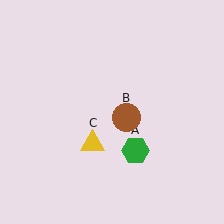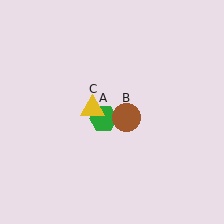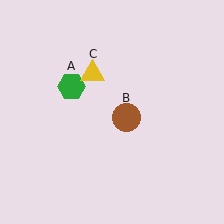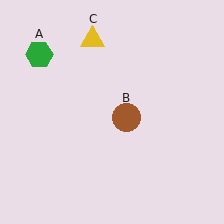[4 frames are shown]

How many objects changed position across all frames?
2 objects changed position: green hexagon (object A), yellow triangle (object C).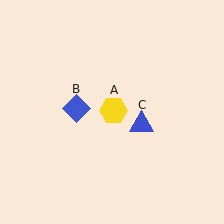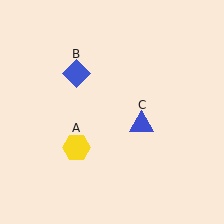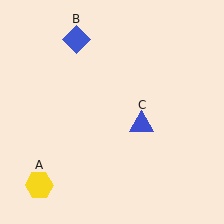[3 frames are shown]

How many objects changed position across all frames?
2 objects changed position: yellow hexagon (object A), blue diamond (object B).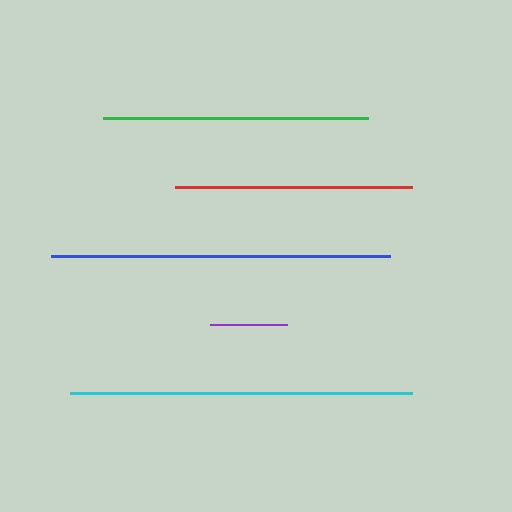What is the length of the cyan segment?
The cyan segment is approximately 342 pixels long.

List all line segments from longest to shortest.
From longest to shortest: cyan, blue, green, red, purple.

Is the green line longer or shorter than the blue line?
The blue line is longer than the green line.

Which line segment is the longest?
The cyan line is the longest at approximately 342 pixels.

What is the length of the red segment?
The red segment is approximately 237 pixels long.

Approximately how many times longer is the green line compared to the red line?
The green line is approximately 1.1 times the length of the red line.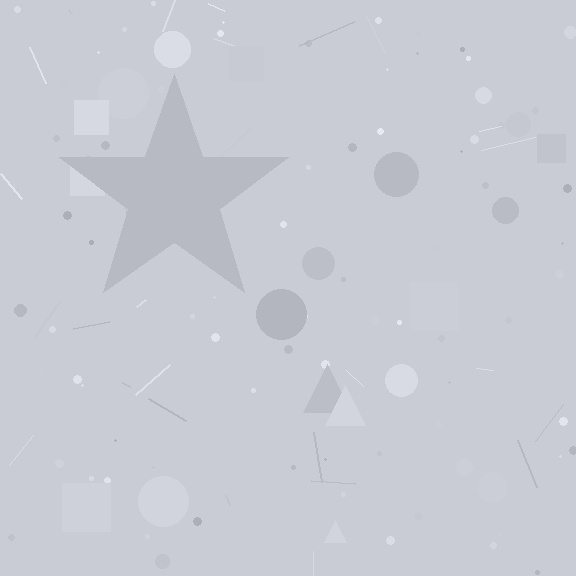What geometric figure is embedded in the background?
A star is embedded in the background.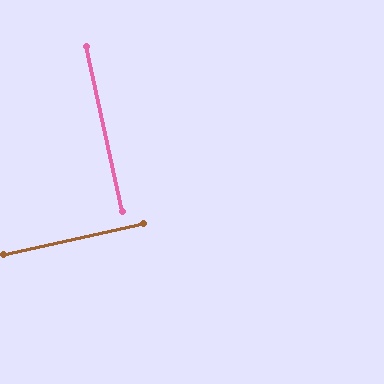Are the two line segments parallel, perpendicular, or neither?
Perpendicular — they meet at approximately 90°.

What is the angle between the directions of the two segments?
Approximately 90 degrees.